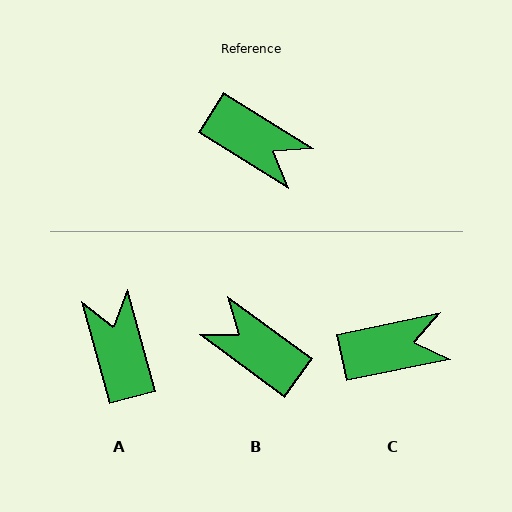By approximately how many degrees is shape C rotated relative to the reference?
Approximately 44 degrees counter-clockwise.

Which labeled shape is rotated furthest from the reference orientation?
B, about 175 degrees away.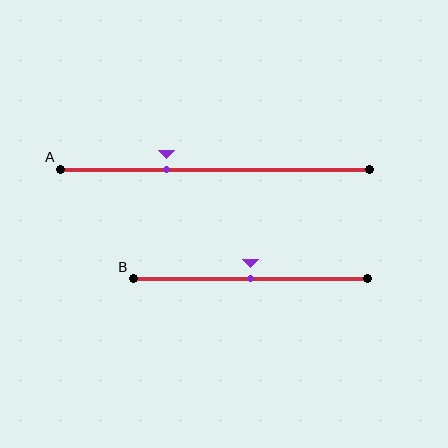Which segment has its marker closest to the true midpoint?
Segment B has its marker closest to the true midpoint.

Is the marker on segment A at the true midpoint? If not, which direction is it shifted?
No, the marker on segment A is shifted to the left by about 16% of the segment length.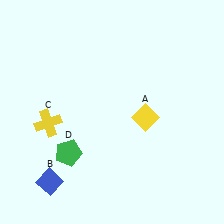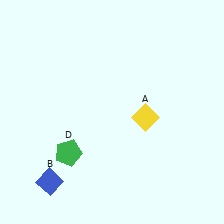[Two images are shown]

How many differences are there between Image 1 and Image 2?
There is 1 difference between the two images.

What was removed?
The yellow cross (C) was removed in Image 2.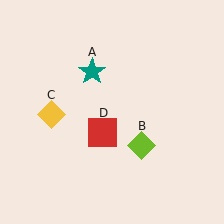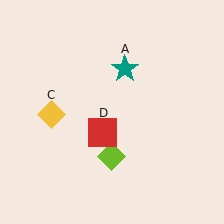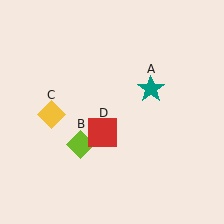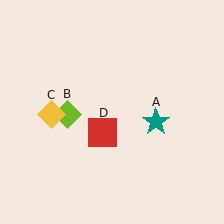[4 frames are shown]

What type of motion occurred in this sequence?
The teal star (object A), lime diamond (object B) rotated clockwise around the center of the scene.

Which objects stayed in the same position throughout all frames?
Yellow diamond (object C) and red square (object D) remained stationary.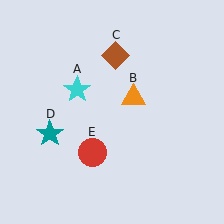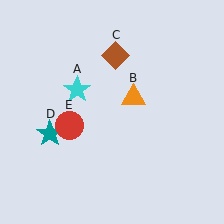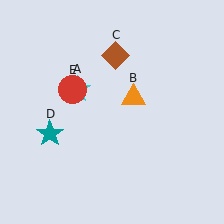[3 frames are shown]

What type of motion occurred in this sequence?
The red circle (object E) rotated clockwise around the center of the scene.